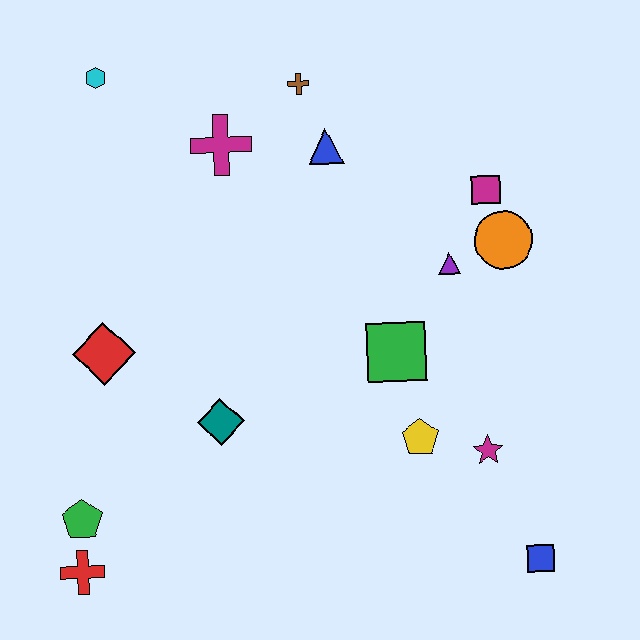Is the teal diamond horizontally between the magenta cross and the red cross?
Yes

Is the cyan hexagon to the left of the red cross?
No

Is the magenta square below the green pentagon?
No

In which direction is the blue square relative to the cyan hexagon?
The blue square is below the cyan hexagon.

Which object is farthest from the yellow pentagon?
The cyan hexagon is farthest from the yellow pentagon.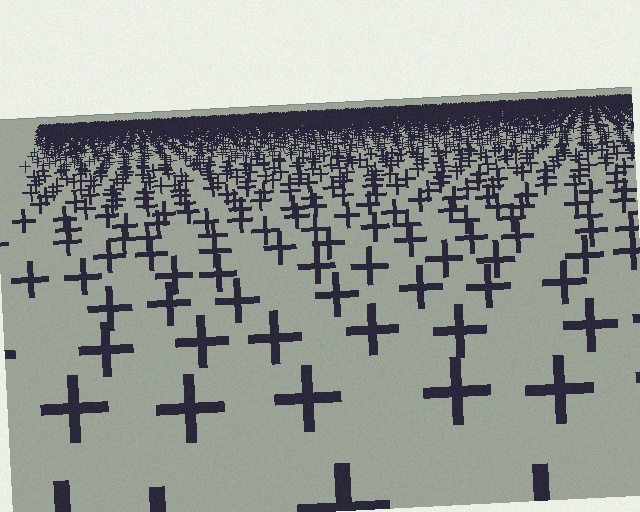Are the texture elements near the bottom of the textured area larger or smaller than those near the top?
Larger. Near the bottom, elements are closer to the viewer and appear at a bigger on-screen size.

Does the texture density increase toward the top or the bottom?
Density increases toward the top.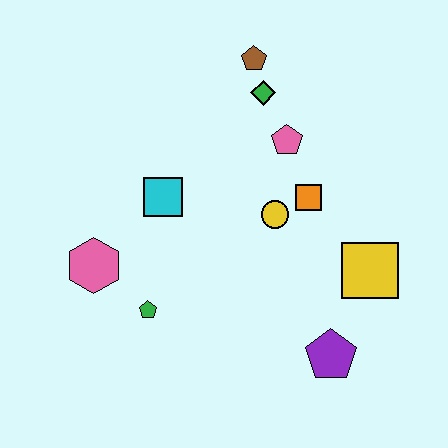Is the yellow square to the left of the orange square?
No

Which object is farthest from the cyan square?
The purple pentagon is farthest from the cyan square.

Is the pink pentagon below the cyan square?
No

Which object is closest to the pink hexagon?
The green pentagon is closest to the pink hexagon.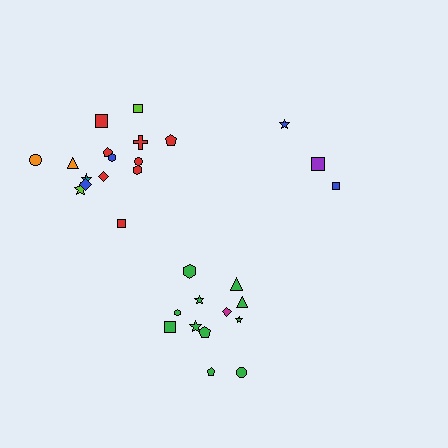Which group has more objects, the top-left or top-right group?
The top-left group.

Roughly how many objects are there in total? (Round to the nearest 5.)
Roughly 30 objects in total.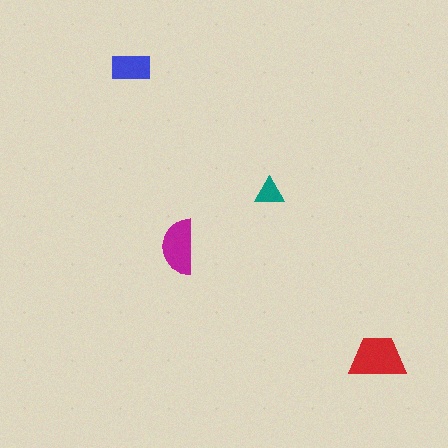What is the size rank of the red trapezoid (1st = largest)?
1st.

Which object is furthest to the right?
The red trapezoid is rightmost.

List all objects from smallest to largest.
The teal triangle, the blue rectangle, the magenta semicircle, the red trapezoid.